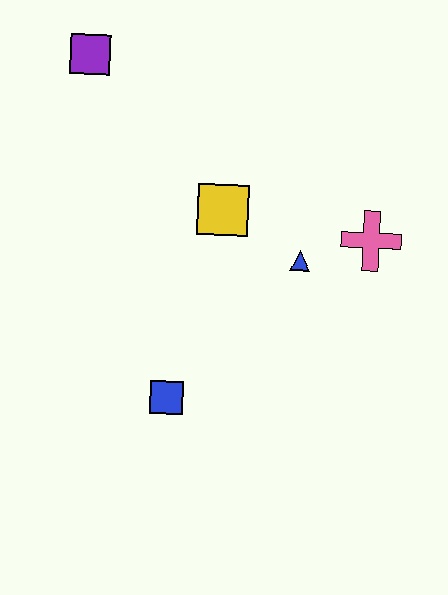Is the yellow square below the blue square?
No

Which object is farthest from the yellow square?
The purple square is farthest from the yellow square.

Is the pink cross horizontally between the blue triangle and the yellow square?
No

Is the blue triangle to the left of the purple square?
No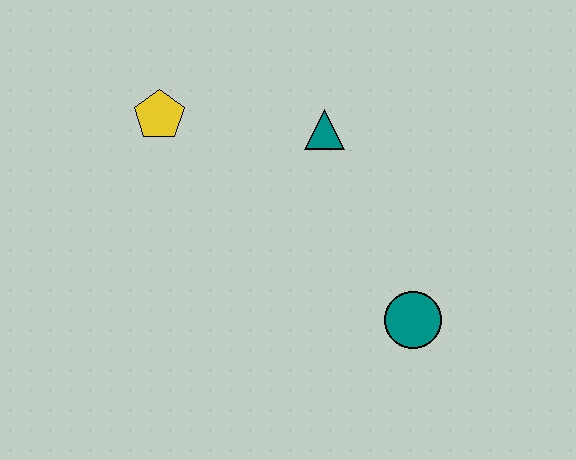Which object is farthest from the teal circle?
The yellow pentagon is farthest from the teal circle.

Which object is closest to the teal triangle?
The yellow pentagon is closest to the teal triangle.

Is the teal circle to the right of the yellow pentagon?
Yes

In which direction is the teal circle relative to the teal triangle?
The teal circle is below the teal triangle.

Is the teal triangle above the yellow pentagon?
No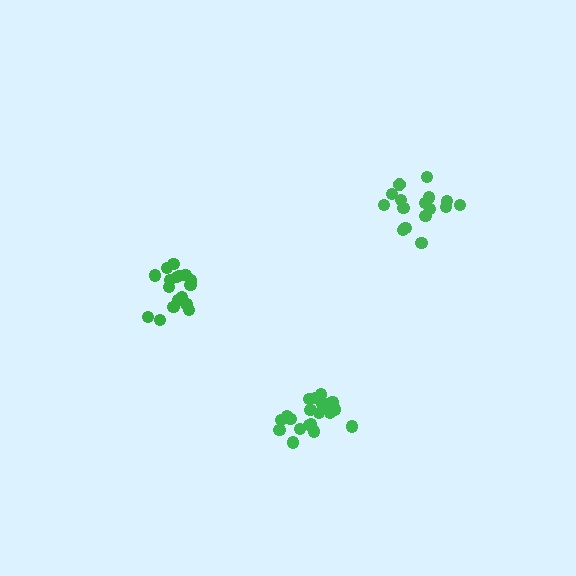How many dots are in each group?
Group 1: 16 dots, Group 2: 18 dots, Group 3: 20 dots (54 total).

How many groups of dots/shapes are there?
There are 3 groups.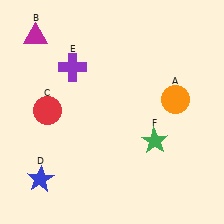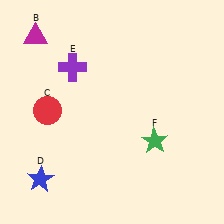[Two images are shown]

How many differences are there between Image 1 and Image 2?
There is 1 difference between the two images.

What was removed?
The orange circle (A) was removed in Image 2.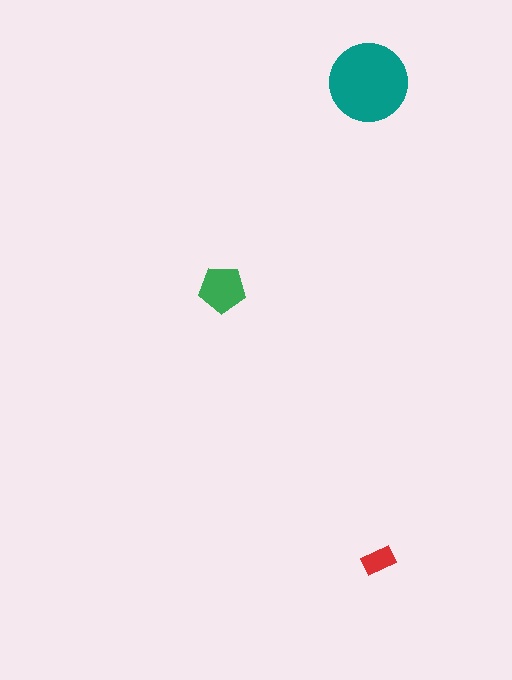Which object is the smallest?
The red rectangle.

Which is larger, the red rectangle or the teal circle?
The teal circle.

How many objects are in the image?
There are 3 objects in the image.